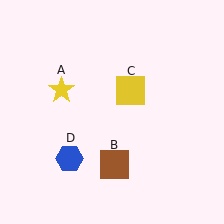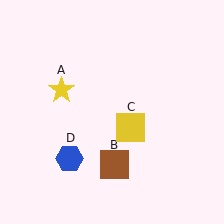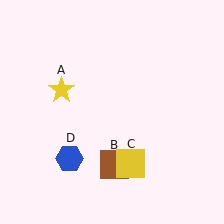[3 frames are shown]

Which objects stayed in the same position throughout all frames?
Yellow star (object A) and brown square (object B) and blue hexagon (object D) remained stationary.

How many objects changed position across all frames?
1 object changed position: yellow square (object C).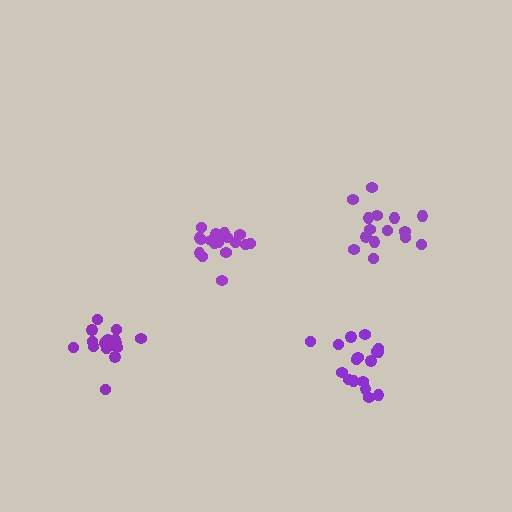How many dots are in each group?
Group 1: 18 dots, Group 2: 16 dots, Group 3: 17 dots, Group 4: 15 dots (66 total).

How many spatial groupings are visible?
There are 4 spatial groupings.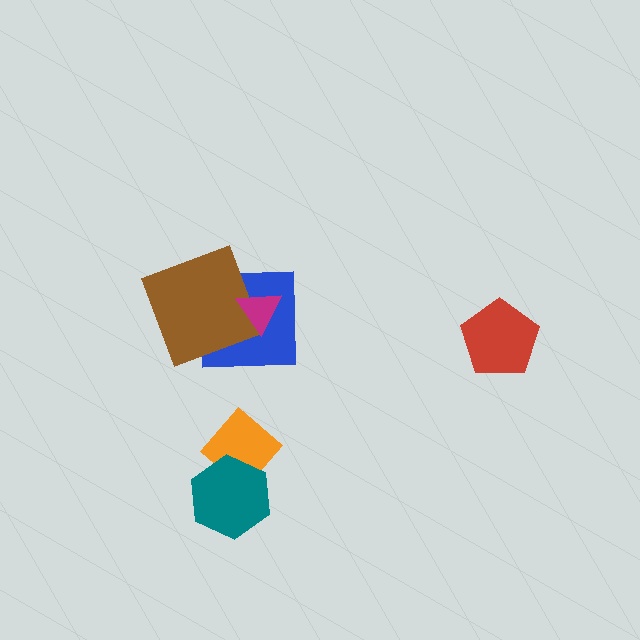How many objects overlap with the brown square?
2 objects overlap with the brown square.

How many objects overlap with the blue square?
2 objects overlap with the blue square.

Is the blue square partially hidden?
Yes, it is partially covered by another shape.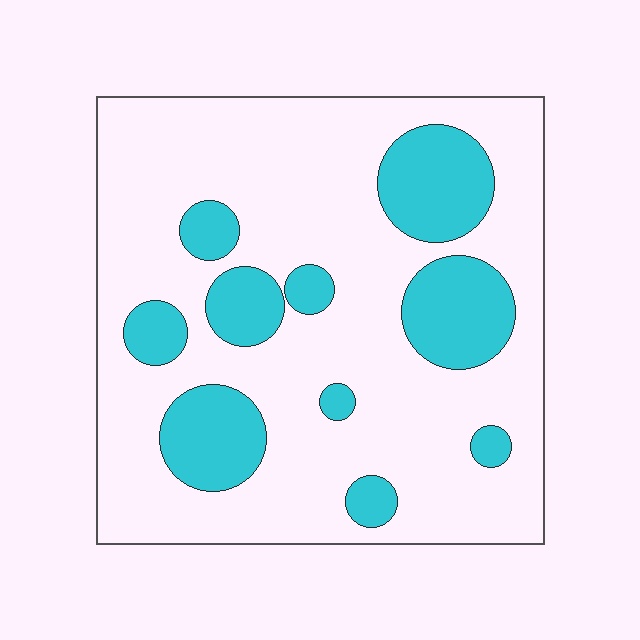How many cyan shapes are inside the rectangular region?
10.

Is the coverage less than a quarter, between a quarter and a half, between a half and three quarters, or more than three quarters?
Less than a quarter.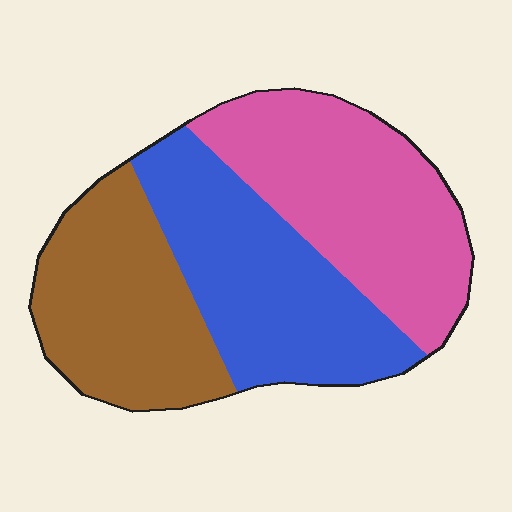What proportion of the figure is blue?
Blue takes up between a quarter and a half of the figure.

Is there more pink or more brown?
Pink.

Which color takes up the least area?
Brown, at roughly 30%.